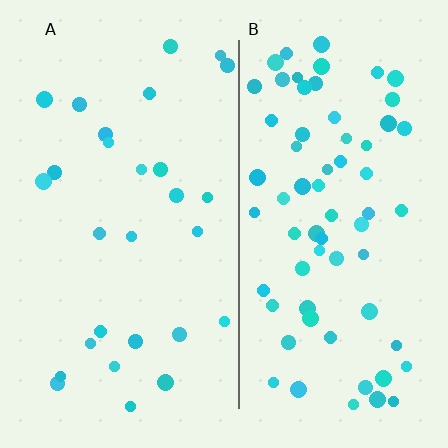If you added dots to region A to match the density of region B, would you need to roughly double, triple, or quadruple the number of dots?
Approximately double.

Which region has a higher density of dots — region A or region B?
B (the right).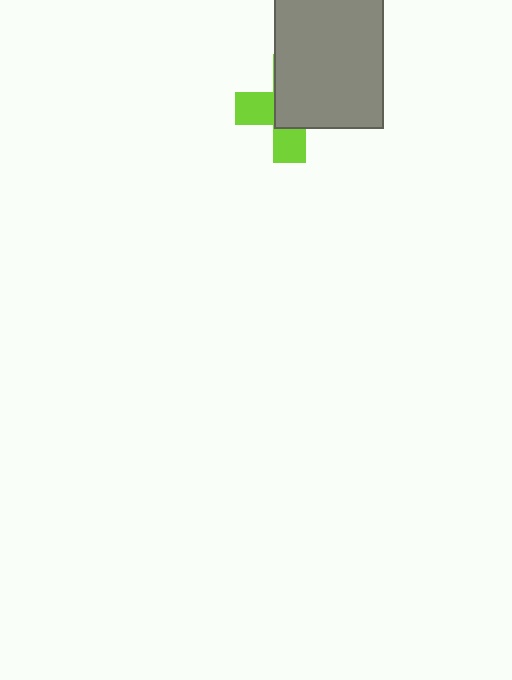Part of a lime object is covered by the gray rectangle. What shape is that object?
It is a cross.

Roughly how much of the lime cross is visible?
A small part of it is visible (roughly 39%).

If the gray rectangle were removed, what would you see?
You would see the complete lime cross.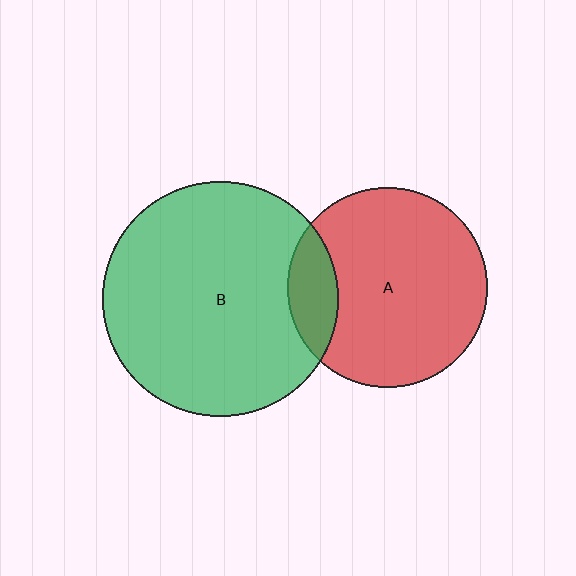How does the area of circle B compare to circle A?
Approximately 1.4 times.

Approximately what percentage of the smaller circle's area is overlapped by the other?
Approximately 15%.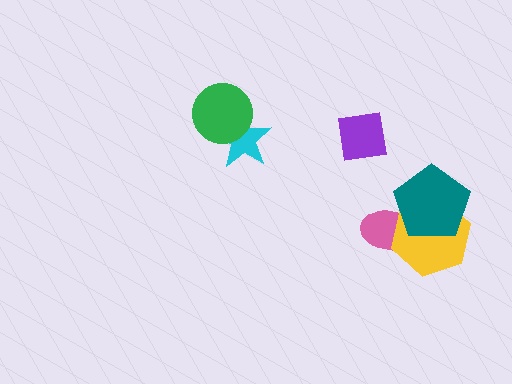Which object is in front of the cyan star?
The green circle is in front of the cyan star.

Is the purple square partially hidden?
No, no other shape covers it.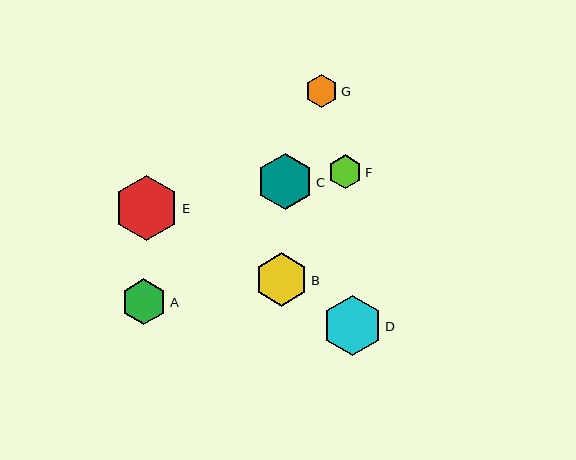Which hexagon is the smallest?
Hexagon G is the smallest with a size of approximately 33 pixels.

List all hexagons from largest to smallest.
From largest to smallest: E, D, C, B, A, F, G.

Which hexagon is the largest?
Hexagon E is the largest with a size of approximately 65 pixels.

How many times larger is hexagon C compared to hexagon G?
Hexagon C is approximately 1.7 times the size of hexagon G.